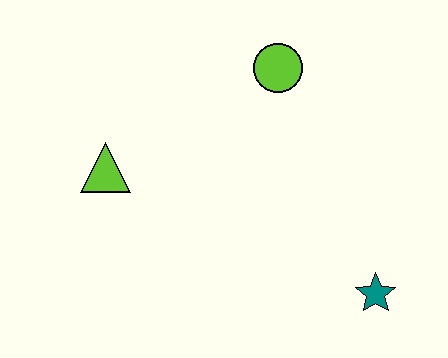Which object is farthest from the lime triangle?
The teal star is farthest from the lime triangle.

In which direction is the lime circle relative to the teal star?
The lime circle is above the teal star.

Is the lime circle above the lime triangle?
Yes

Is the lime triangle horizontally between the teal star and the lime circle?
No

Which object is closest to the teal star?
The lime circle is closest to the teal star.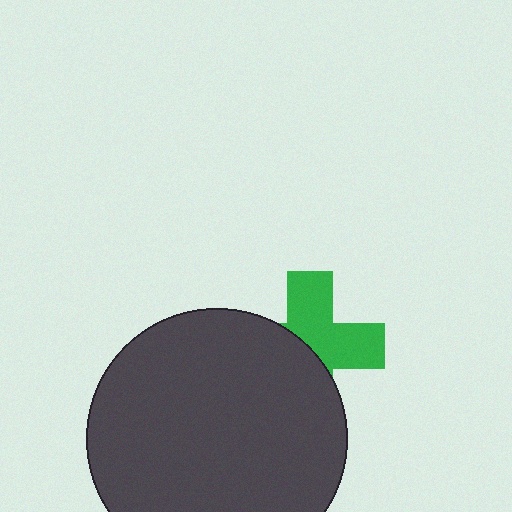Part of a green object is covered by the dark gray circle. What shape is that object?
It is a cross.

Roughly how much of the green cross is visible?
About half of it is visible (roughly 51%).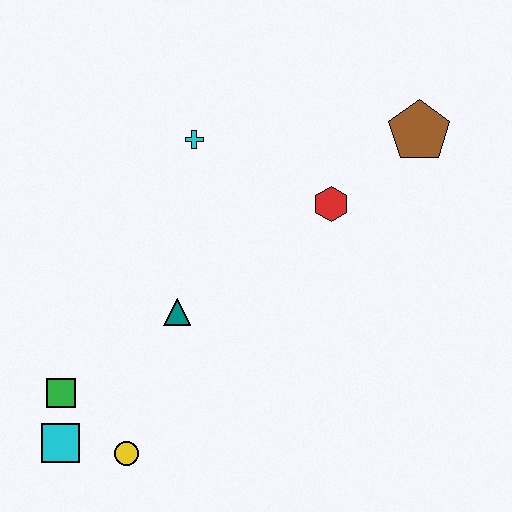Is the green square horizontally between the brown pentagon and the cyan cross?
No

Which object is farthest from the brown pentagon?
The cyan square is farthest from the brown pentagon.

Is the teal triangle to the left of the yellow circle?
No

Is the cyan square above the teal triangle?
No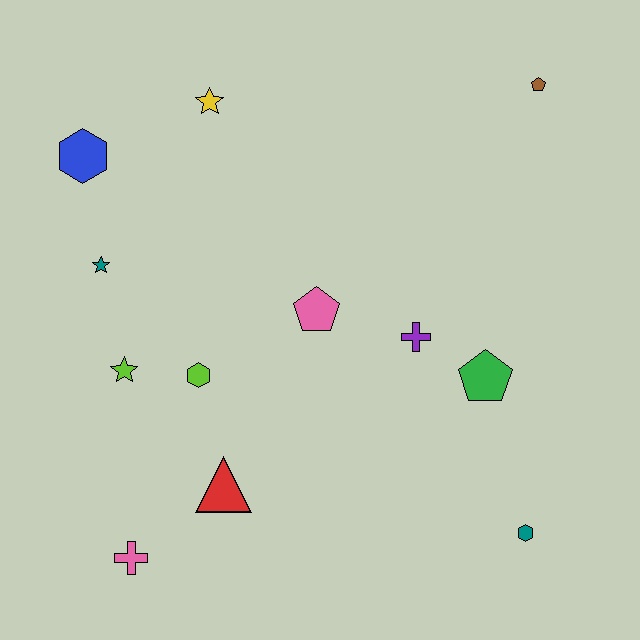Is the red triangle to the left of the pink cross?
No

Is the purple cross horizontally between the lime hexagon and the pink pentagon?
No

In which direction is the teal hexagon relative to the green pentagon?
The teal hexagon is below the green pentagon.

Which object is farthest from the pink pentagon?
The brown pentagon is farthest from the pink pentagon.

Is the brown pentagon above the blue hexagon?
Yes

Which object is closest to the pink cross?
The red triangle is closest to the pink cross.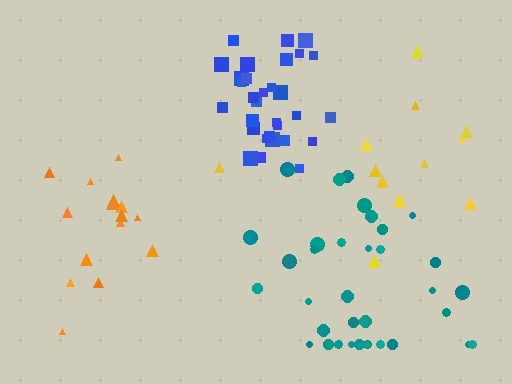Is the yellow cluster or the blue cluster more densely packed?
Blue.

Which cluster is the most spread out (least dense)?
Yellow.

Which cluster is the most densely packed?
Blue.